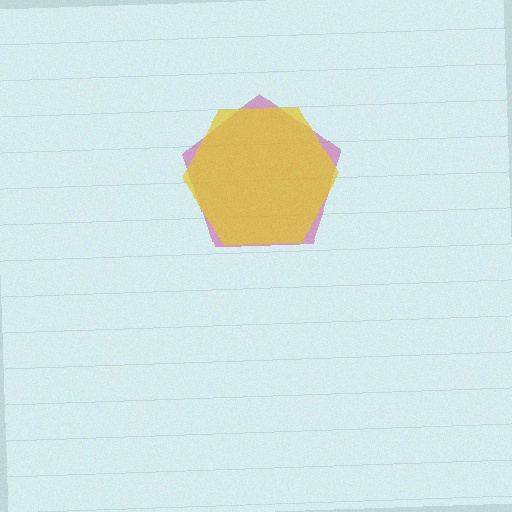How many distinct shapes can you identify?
There are 2 distinct shapes: a magenta pentagon, a yellow hexagon.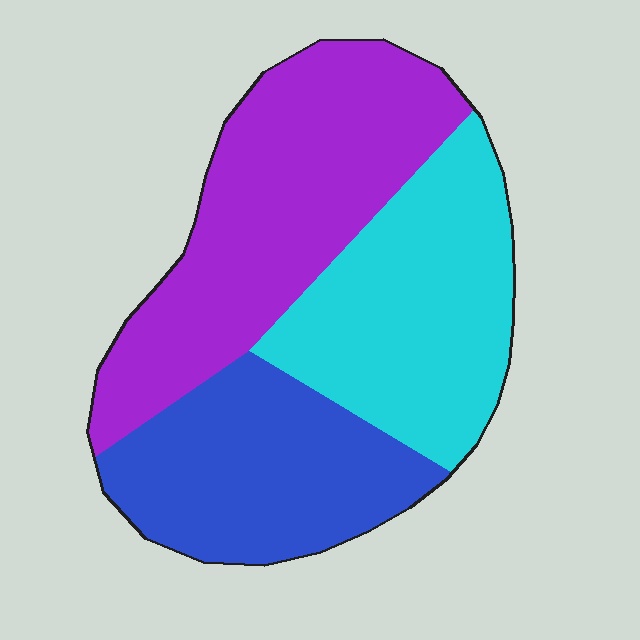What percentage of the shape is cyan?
Cyan covers about 30% of the shape.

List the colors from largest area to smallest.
From largest to smallest: purple, cyan, blue.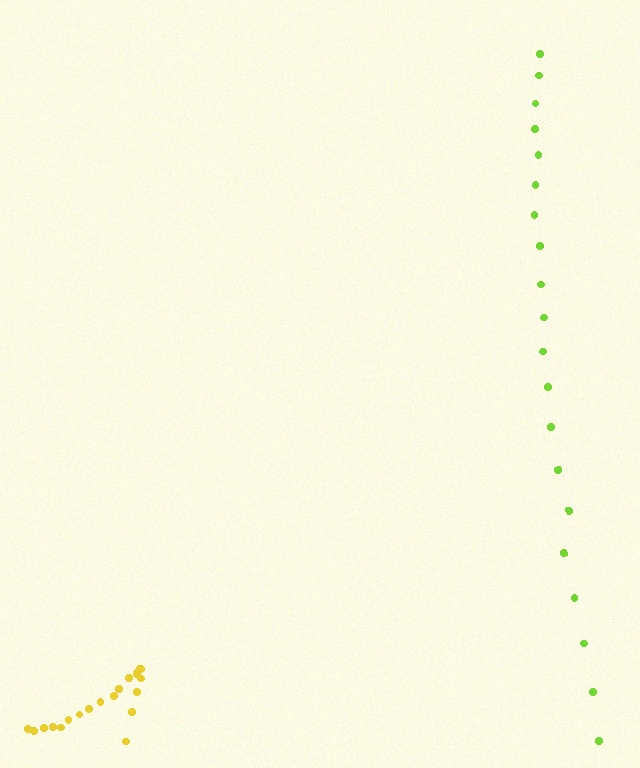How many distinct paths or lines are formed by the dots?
There are 2 distinct paths.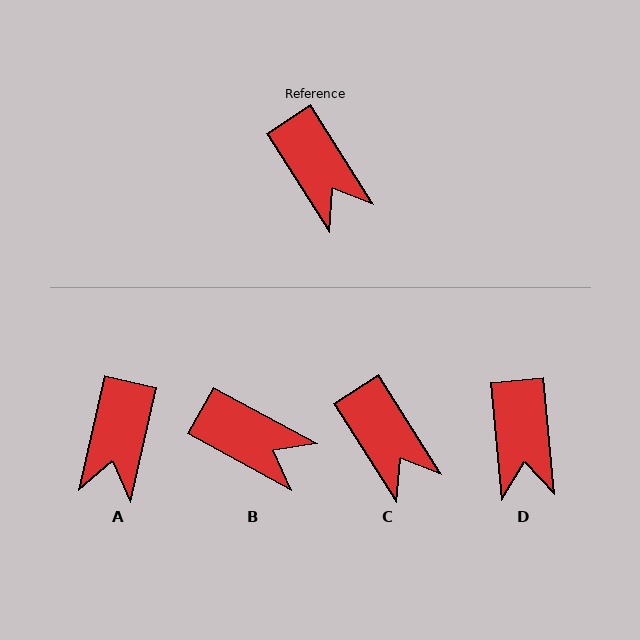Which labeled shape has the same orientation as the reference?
C.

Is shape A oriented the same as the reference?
No, it is off by about 45 degrees.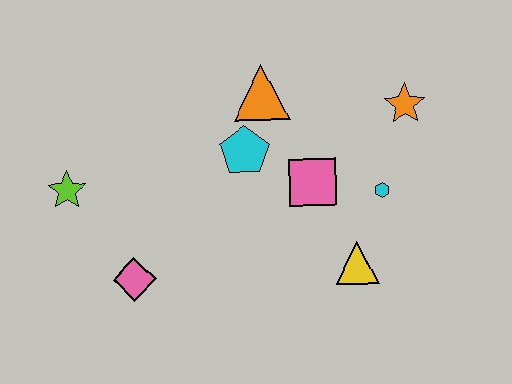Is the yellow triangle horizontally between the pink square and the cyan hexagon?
Yes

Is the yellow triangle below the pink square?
Yes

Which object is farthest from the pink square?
The lime star is farthest from the pink square.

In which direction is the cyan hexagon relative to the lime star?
The cyan hexagon is to the right of the lime star.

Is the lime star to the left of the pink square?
Yes